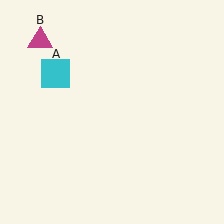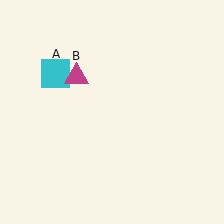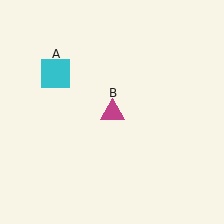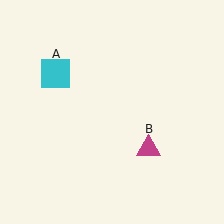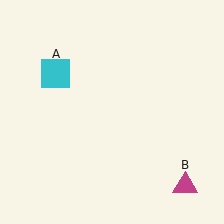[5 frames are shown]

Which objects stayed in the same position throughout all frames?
Cyan square (object A) remained stationary.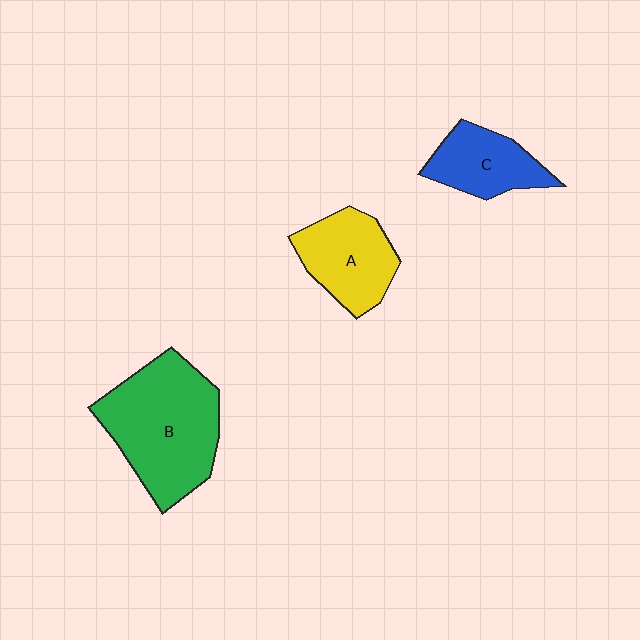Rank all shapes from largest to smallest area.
From largest to smallest: B (green), A (yellow), C (blue).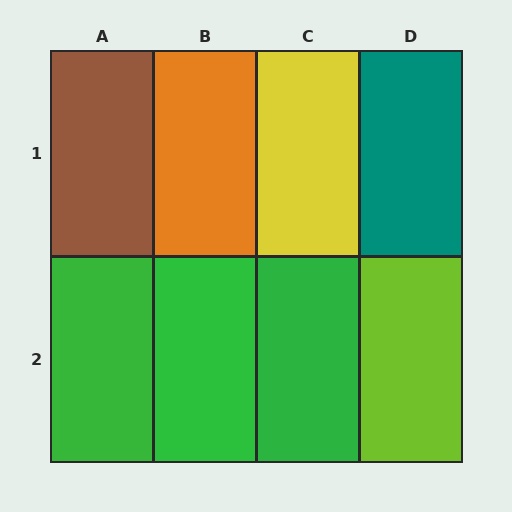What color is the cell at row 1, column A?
Brown.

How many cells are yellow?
1 cell is yellow.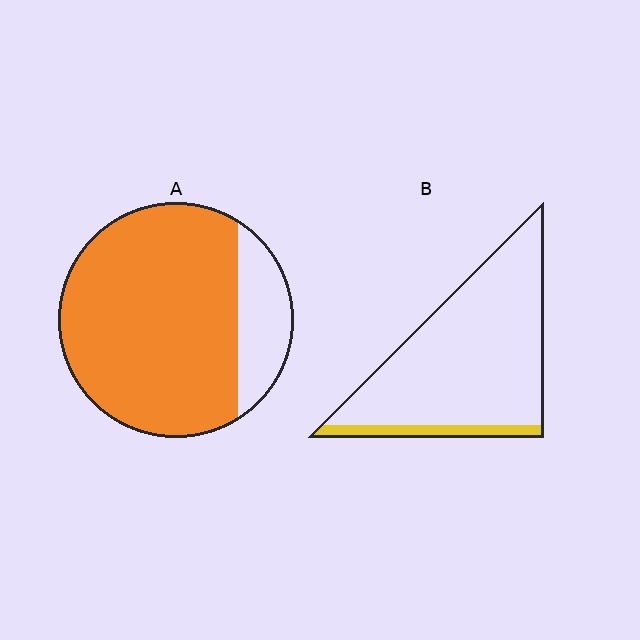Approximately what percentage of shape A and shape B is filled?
A is approximately 80% and B is approximately 10%.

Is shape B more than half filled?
No.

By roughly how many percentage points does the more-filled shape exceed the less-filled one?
By roughly 70 percentage points (A over B).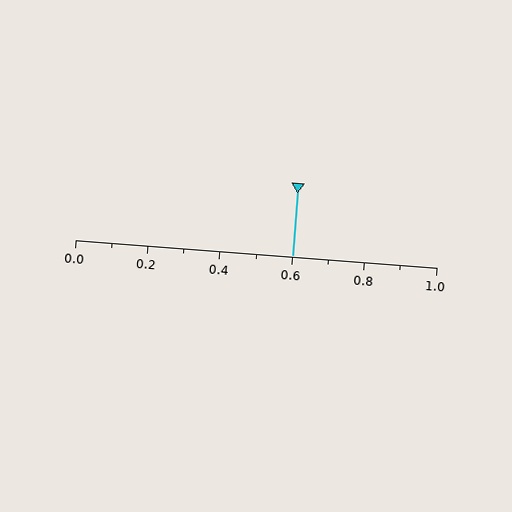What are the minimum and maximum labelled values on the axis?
The axis runs from 0.0 to 1.0.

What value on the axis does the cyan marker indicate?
The marker indicates approximately 0.6.